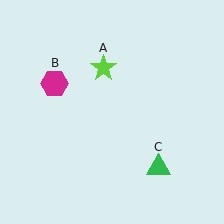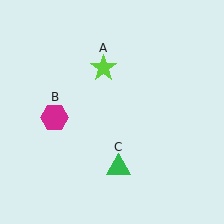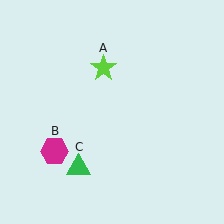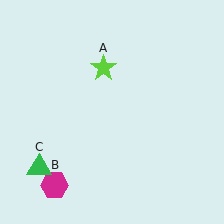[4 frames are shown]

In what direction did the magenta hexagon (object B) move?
The magenta hexagon (object B) moved down.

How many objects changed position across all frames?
2 objects changed position: magenta hexagon (object B), green triangle (object C).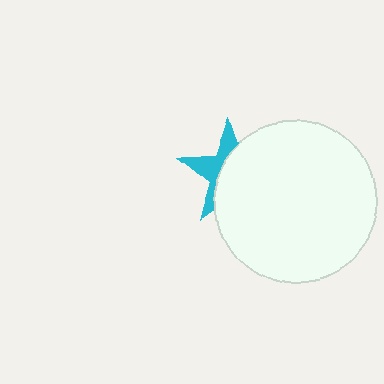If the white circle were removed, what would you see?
You would see the complete cyan star.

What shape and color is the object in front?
The object in front is a white circle.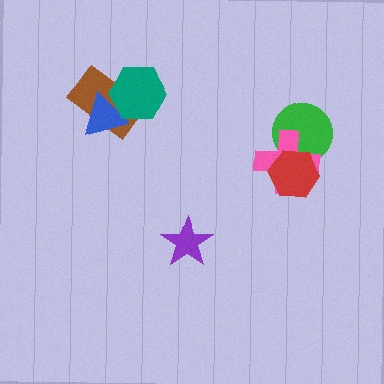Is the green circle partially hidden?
Yes, it is partially covered by another shape.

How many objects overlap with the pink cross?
2 objects overlap with the pink cross.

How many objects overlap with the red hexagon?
2 objects overlap with the red hexagon.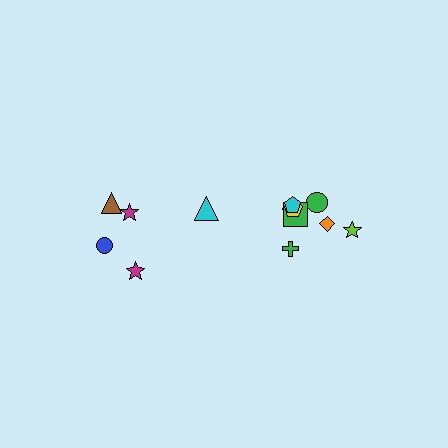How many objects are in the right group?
There are 8 objects.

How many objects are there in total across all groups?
There are 13 objects.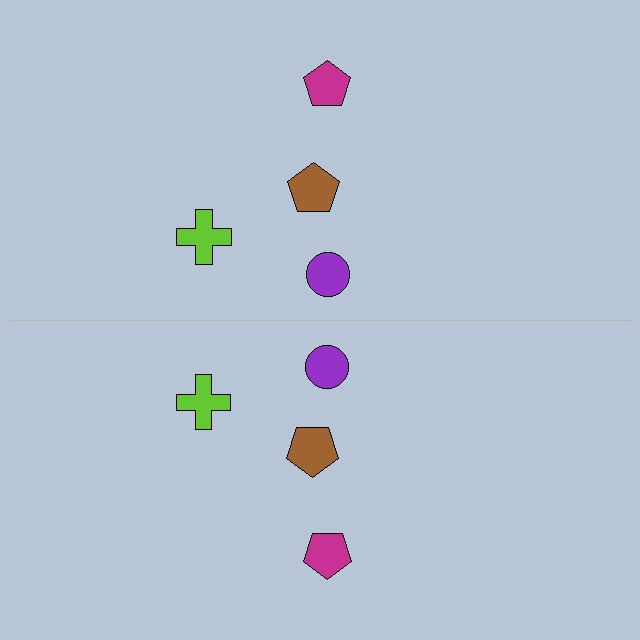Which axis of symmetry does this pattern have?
The pattern has a horizontal axis of symmetry running through the center of the image.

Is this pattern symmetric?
Yes, this pattern has bilateral (reflection) symmetry.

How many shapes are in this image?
There are 8 shapes in this image.